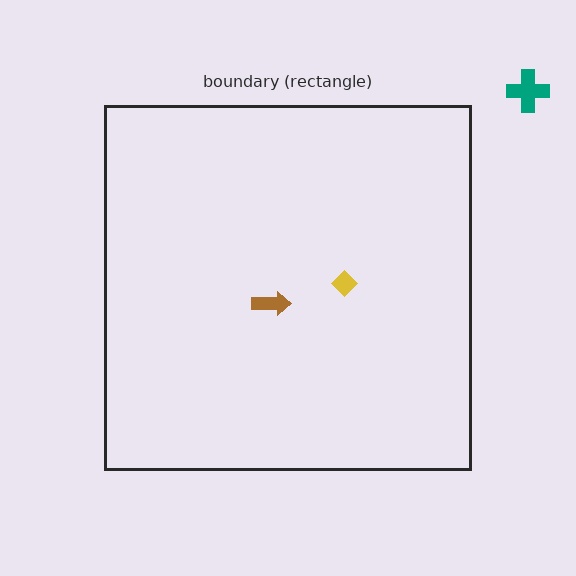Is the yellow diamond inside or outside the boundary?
Inside.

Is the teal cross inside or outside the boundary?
Outside.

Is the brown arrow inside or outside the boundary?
Inside.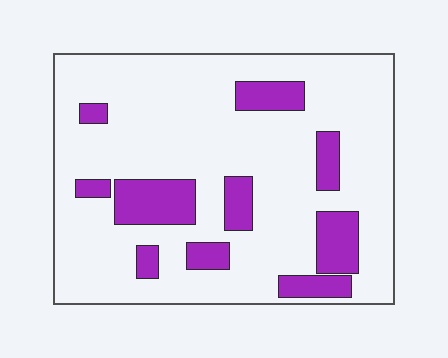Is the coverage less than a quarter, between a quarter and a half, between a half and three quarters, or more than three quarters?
Less than a quarter.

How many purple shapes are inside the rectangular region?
10.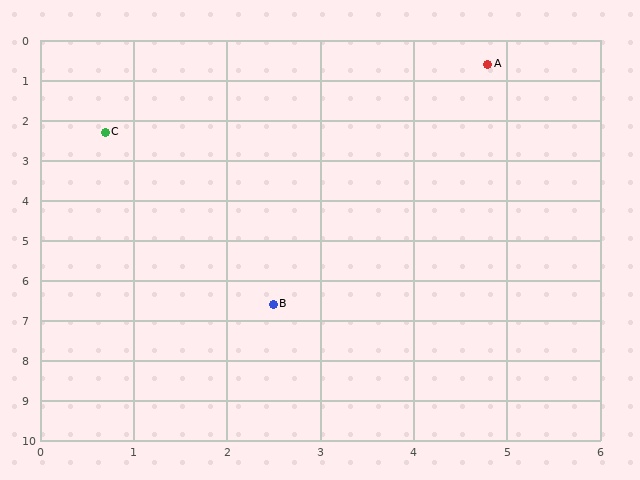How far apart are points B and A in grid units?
Points B and A are about 6.4 grid units apart.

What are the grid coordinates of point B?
Point B is at approximately (2.5, 6.6).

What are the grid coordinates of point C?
Point C is at approximately (0.7, 2.3).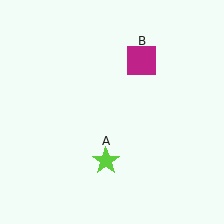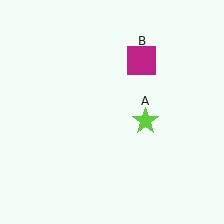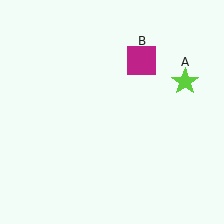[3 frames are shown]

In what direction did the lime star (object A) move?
The lime star (object A) moved up and to the right.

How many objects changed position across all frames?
1 object changed position: lime star (object A).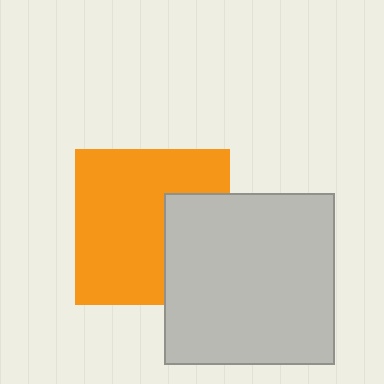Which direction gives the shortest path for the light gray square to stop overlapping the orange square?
Moving right gives the shortest separation.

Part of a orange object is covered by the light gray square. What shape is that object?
It is a square.